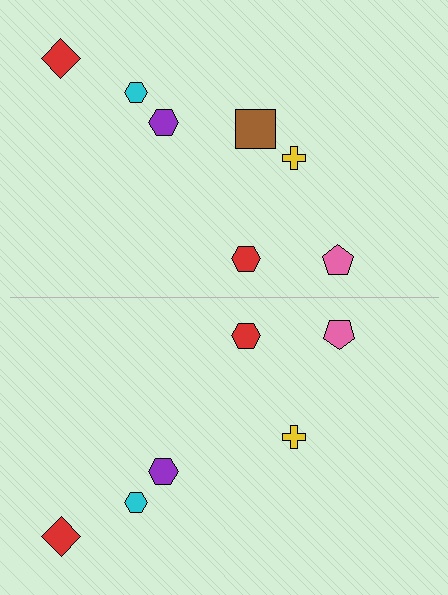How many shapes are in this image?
There are 13 shapes in this image.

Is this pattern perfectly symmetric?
No, the pattern is not perfectly symmetric. A brown square is missing from the bottom side.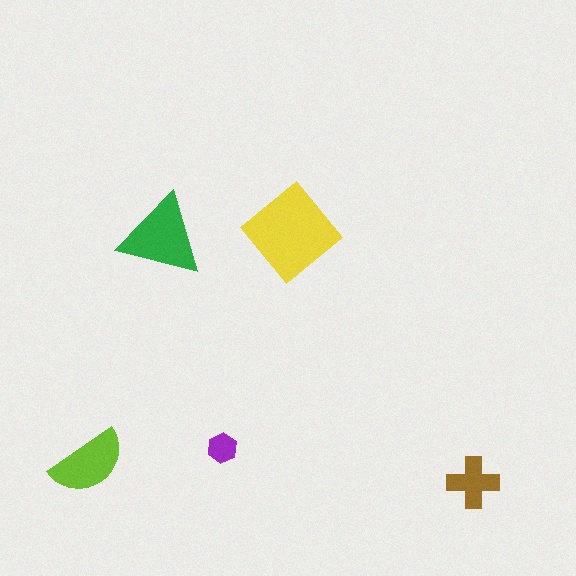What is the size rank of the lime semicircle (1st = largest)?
3rd.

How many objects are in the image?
There are 5 objects in the image.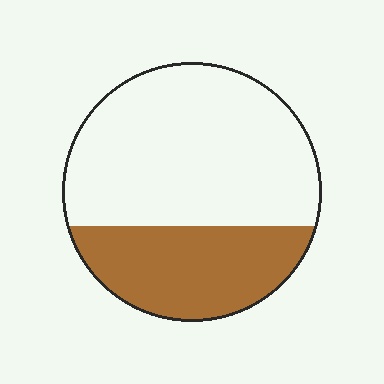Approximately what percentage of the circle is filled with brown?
Approximately 35%.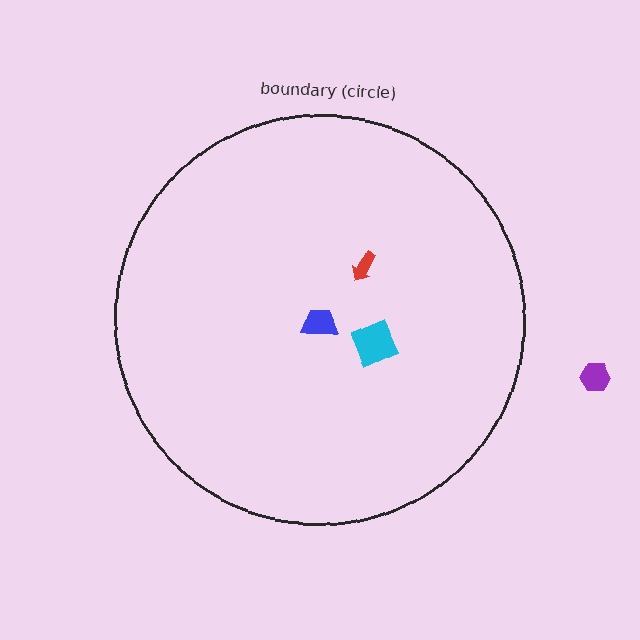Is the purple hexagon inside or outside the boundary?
Outside.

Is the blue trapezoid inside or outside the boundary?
Inside.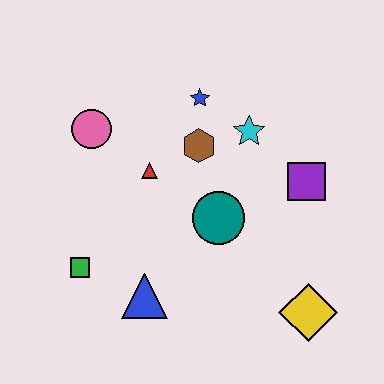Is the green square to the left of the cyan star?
Yes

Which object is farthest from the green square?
The purple square is farthest from the green square.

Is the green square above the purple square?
No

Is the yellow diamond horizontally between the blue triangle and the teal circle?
No